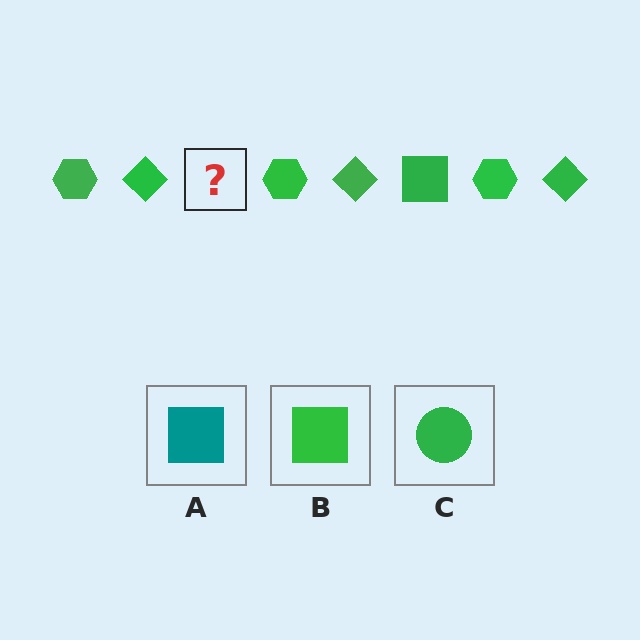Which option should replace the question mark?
Option B.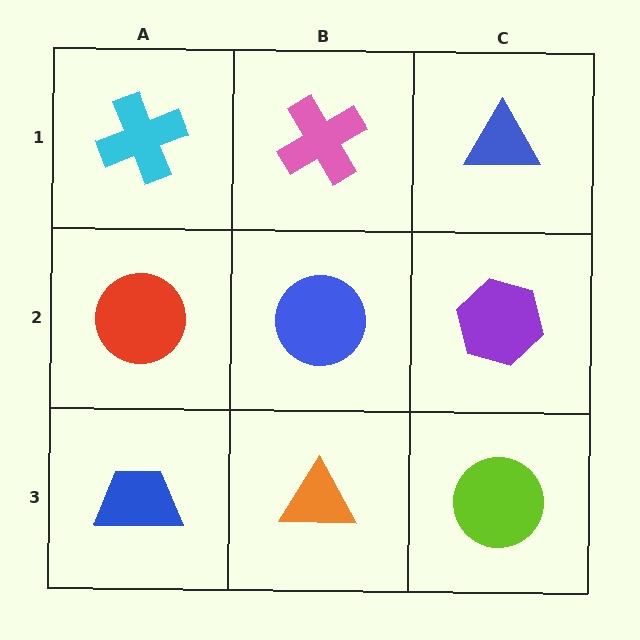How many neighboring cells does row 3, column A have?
2.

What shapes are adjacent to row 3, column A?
A red circle (row 2, column A), an orange triangle (row 3, column B).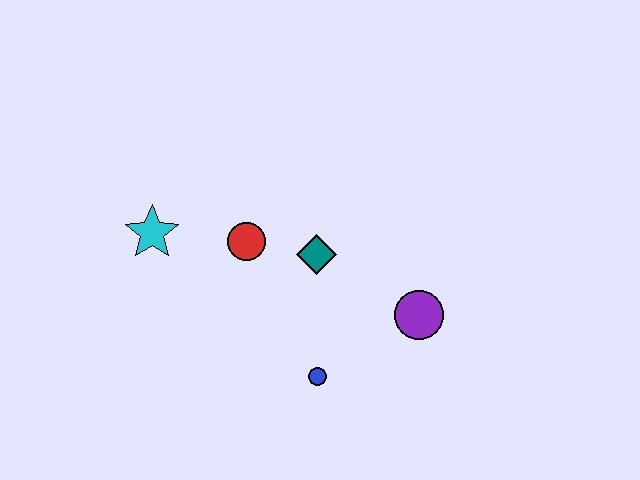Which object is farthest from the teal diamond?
The cyan star is farthest from the teal diamond.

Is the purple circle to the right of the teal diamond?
Yes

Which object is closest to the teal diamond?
The red circle is closest to the teal diamond.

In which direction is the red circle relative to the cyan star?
The red circle is to the right of the cyan star.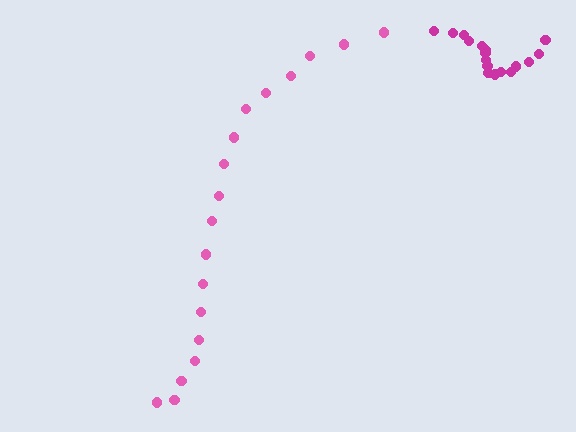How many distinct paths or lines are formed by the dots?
There are 2 distinct paths.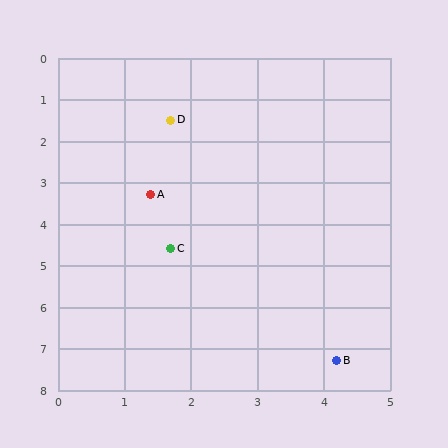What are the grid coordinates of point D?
Point D is at approximately (1.7, 1.5).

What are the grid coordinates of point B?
Point B is at approximately (4.2, 7.3).